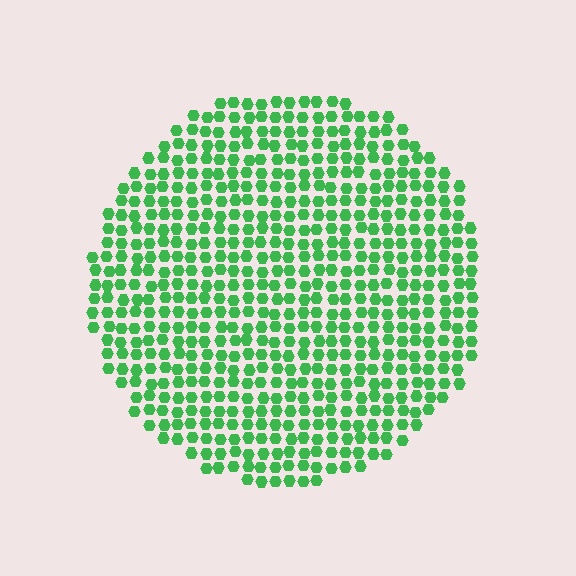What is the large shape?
The large shape is a circle.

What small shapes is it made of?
It is made of small hexagons.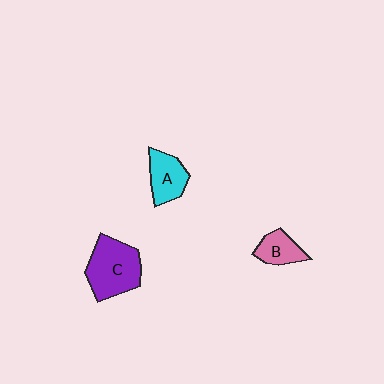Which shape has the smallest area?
Shape B (pink).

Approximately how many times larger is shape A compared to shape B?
Approximately 1.2 times.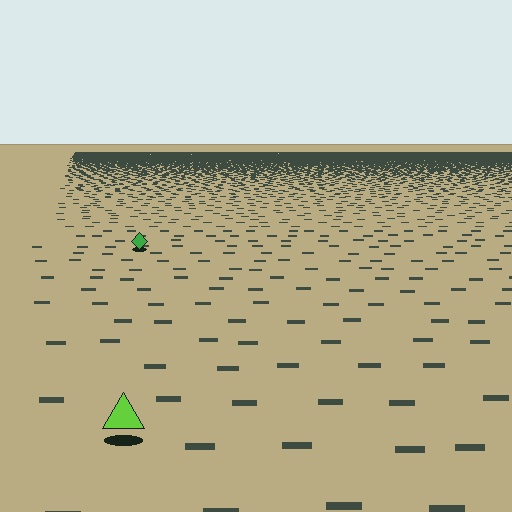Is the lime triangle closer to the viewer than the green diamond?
Yes. The lime triangle is closer — you can tell from the texture gradient: the ground texture is coarser near it.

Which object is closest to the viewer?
The lime triangle is closest. The texture marks near it are larger and more spread out.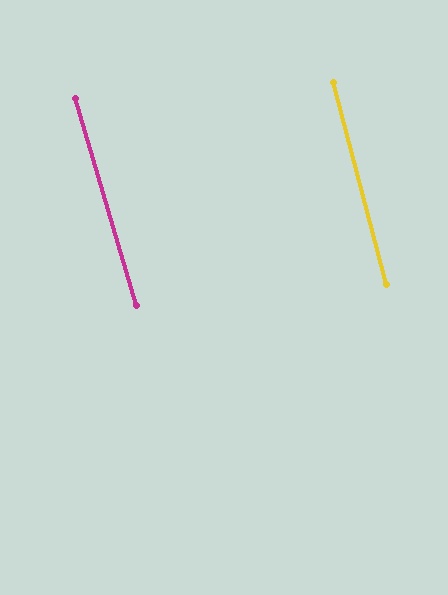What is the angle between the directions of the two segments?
Approximately 2 degrees.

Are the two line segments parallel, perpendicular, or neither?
Parallel — their directions differ by only 1.7°.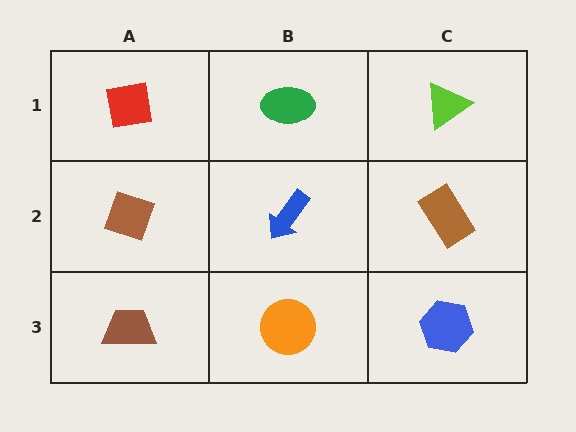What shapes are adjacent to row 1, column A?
A brown diamond (row 2, column A), a green ellipse (row 1, column B).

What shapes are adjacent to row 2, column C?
A lime triangle (row 1, column C), a blue hexagon (row 3, column C), a blue arrow (row 2, column B).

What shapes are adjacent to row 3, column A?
A brown diamond (row 2, column A), an orange circle (row 3, column B).